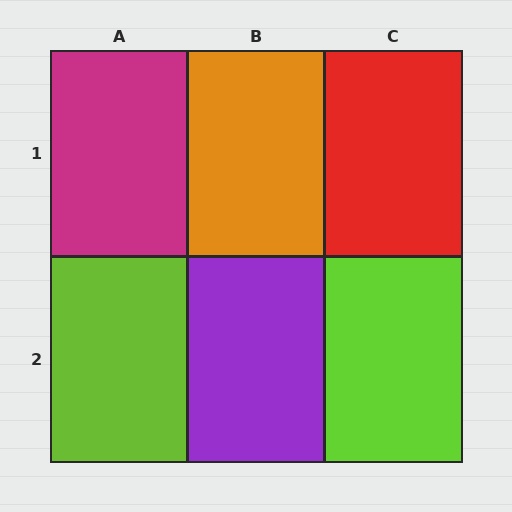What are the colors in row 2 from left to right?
Lime, purple, lime.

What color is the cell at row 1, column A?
Magenta.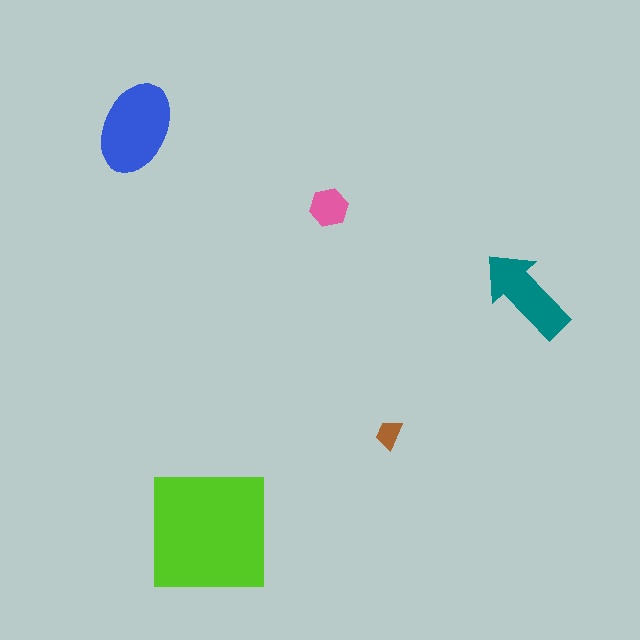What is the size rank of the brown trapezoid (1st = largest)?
5th.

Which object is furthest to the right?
The teal arrow is rightmost.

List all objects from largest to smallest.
The lime square, the blue ellipse, the teal arrow, the pink hexagon, the brown trapezoid.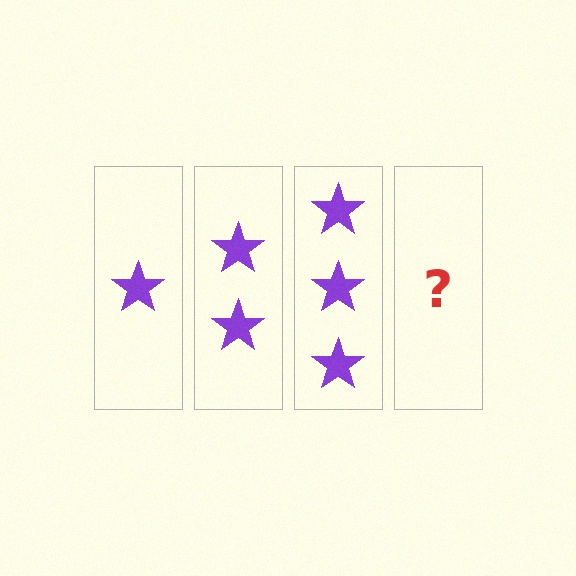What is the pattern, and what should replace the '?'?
The pattern is that each step adds one more star. The '?' should be 4 stars.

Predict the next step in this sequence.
The next step is 4 stars.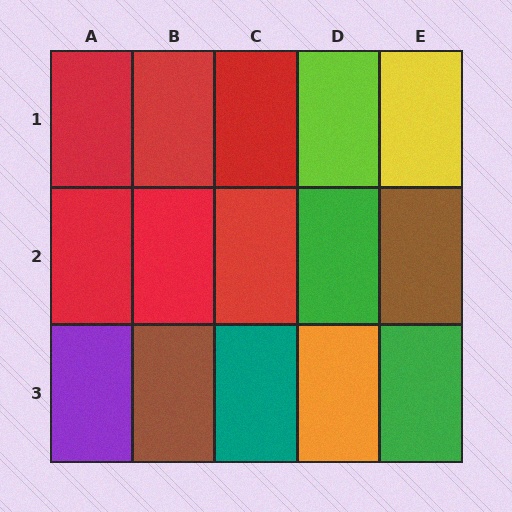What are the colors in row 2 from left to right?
Red, red, red, green, brown.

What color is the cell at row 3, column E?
Green.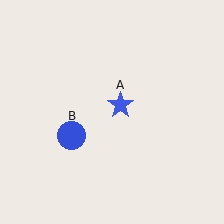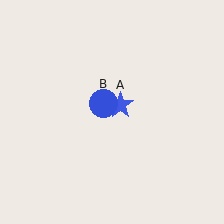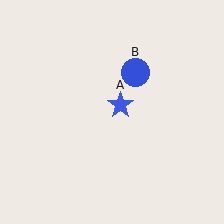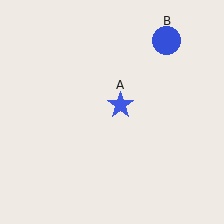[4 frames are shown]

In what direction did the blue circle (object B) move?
The blue circle (object B) moved up and to the right.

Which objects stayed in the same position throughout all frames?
Blue star (object A) remained stationary.